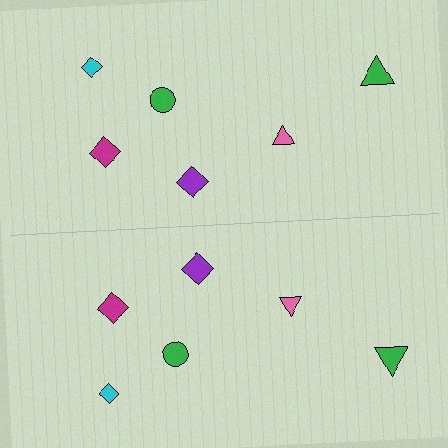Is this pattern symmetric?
Yes, this pattern has bilateral (reflection) symmetry.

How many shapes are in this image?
There are 12 shapes in this image.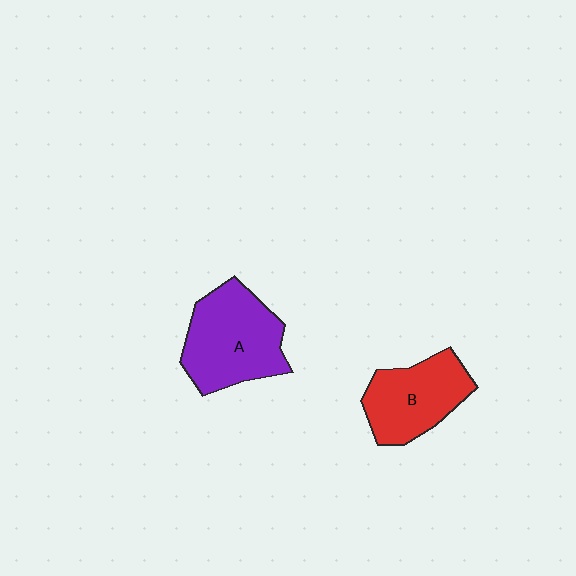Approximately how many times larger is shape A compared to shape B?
Approximately 1.2 times.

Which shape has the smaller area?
Shape B (red).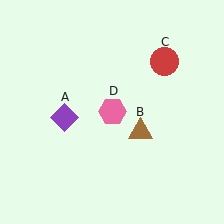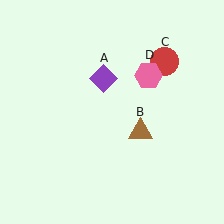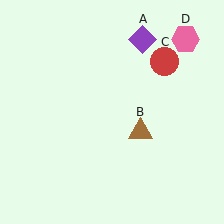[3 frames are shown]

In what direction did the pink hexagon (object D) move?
The pink hexagon (object D) moved up and to the right.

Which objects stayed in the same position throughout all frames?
Brown triangle (object B) and red circle (object C) remained stationary.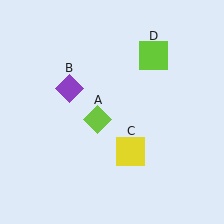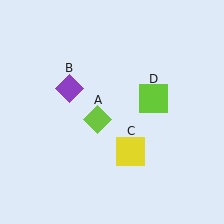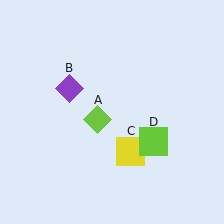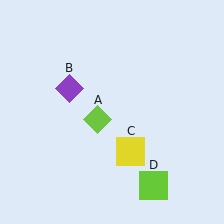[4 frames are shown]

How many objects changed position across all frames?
1 object changed position: lime square (object D).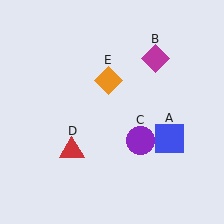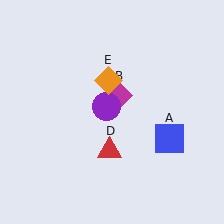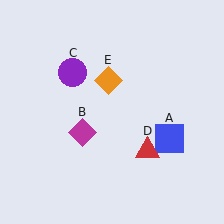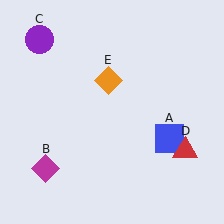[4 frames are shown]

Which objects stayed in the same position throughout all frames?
Blue square (object A) and orange diamond (object E) remained stationary.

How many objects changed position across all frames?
3 objects changed position: magenta diamond (object B), purple circle (object C), red triangle (object D).